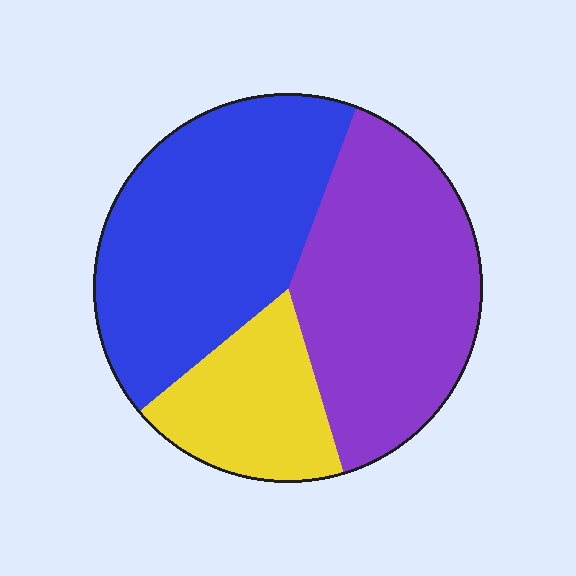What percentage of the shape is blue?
Blue takes up about two fifths (2/5) of the shape.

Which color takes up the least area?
Yellow, at roughly 20%.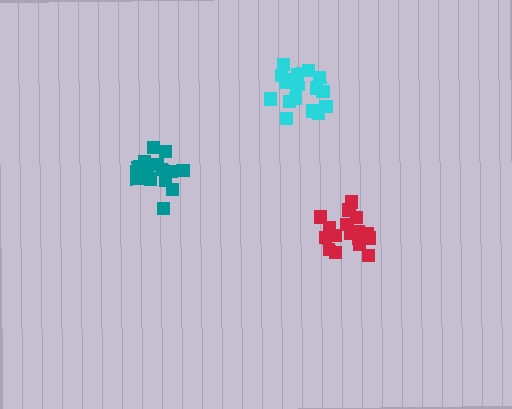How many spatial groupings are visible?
There are 3 spatial groupings.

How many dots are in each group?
Group 1: 16 dots, Group 2: 15 dots, Group 3: 20 dots (51 total).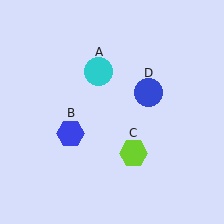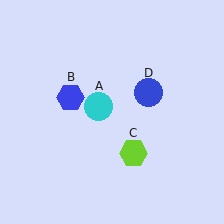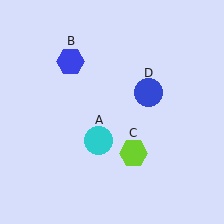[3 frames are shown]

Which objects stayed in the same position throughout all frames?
Lime hexagon (object C) and blue circle (object D) remained stationary.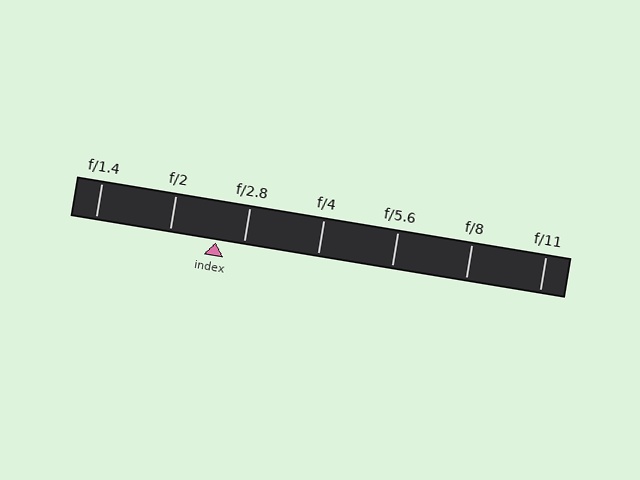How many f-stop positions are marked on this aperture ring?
There are 7 f-stop positions marked.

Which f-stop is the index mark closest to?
The index mark is closest to f/2.8.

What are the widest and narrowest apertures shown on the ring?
The widest aperture shown is f/1.4 and the narrowest is f/11.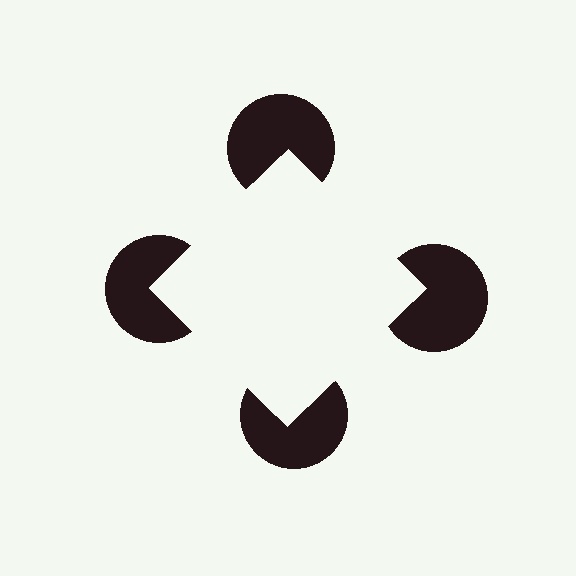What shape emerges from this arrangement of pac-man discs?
An illusory square — its edges are inferred from the aligned wedge cuts in the pac-man discs, not physically drawn.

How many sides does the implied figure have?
4 sides.